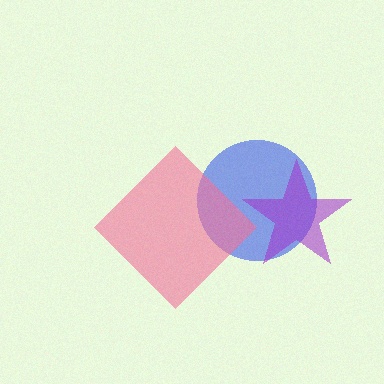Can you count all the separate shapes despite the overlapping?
Yes, there are 3 separate shapes.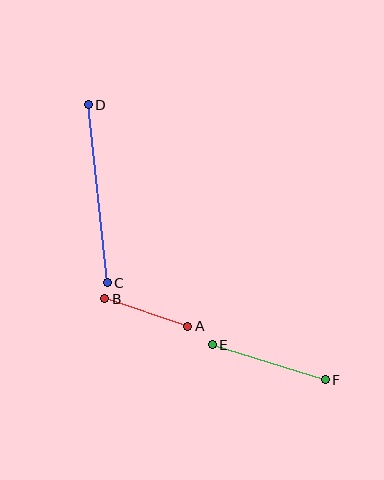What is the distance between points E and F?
The distance is approximately 118 pixels.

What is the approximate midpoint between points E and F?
The midpoint is at approximately (269, 362) pixels.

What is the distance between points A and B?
The distance is approximately 87 pixels.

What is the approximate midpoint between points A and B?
The midpoint is at approximately (146, 313) pixels.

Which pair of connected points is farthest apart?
Points C and D are farthest apart.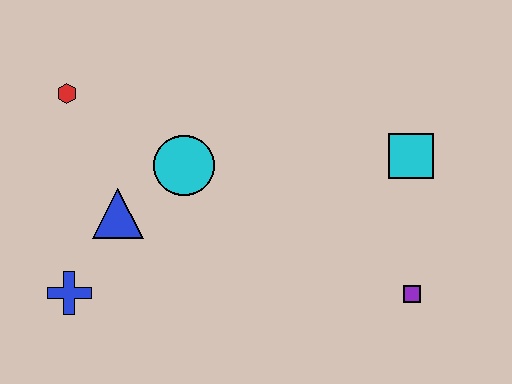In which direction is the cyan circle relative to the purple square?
The cyan circle is to the left of the purple square.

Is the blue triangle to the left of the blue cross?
No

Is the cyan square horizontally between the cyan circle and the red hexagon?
No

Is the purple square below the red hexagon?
Yes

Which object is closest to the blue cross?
The blue triangle is closest to the blue cross.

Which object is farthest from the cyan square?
The blue cross is farthest from the cyan square.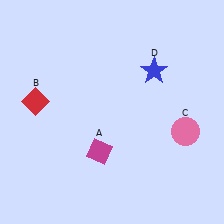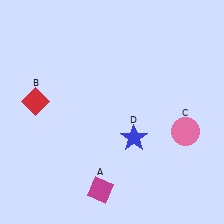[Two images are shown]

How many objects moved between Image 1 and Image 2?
2 objects moved between the two images.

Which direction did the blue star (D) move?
The blue star (D) moved down.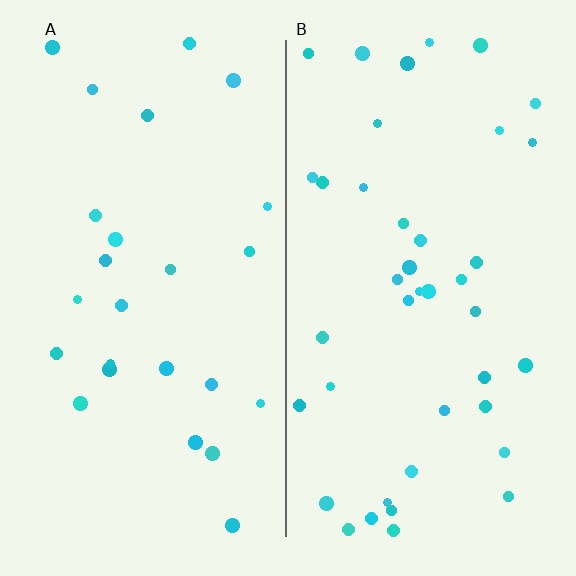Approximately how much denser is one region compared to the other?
Approximately 1.6× — region B over region A.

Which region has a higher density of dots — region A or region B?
B (the right).